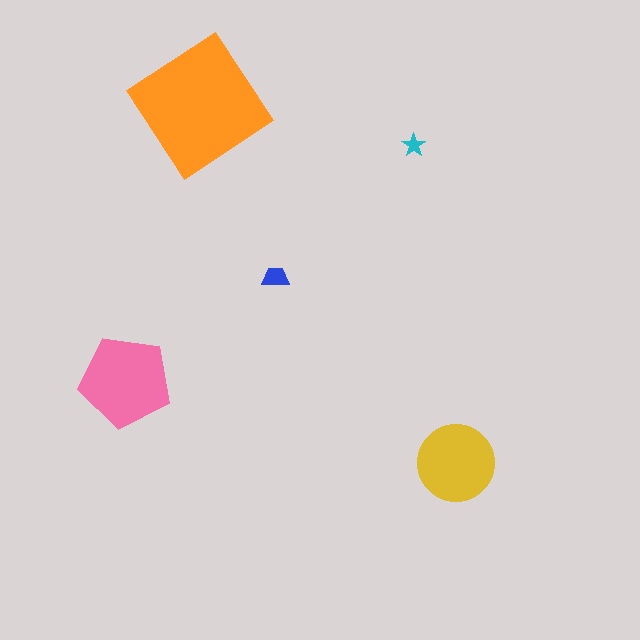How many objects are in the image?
There are 5 objects in the image.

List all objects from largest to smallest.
The orange diamond, the pink pentagon, the yellow circle, the blue trapezoid, the cyan star.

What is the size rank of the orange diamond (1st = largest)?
1st.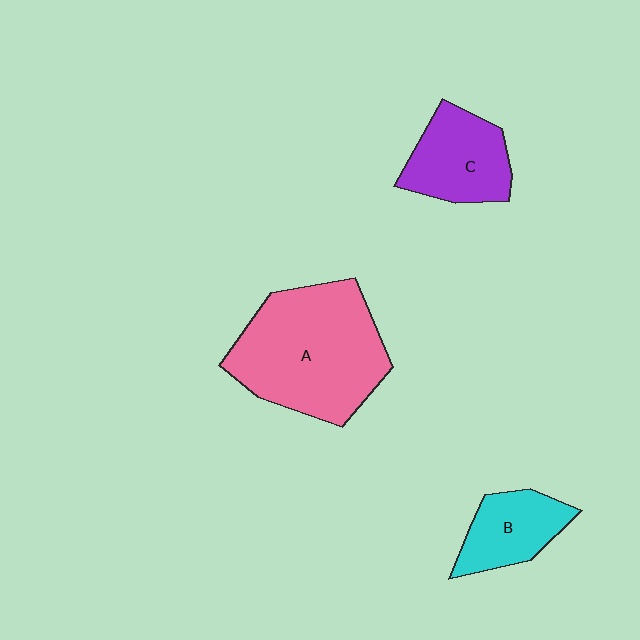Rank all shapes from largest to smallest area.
From largest to smallest: A (pink), C (purple), B (cyan).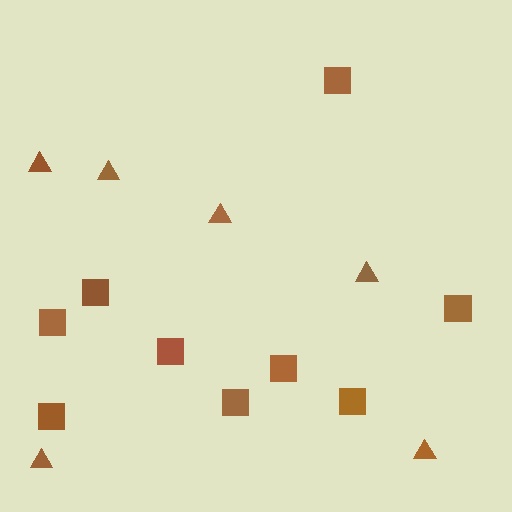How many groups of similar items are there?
There are 2 groups: one group of triangles (6) and one group of squares (9).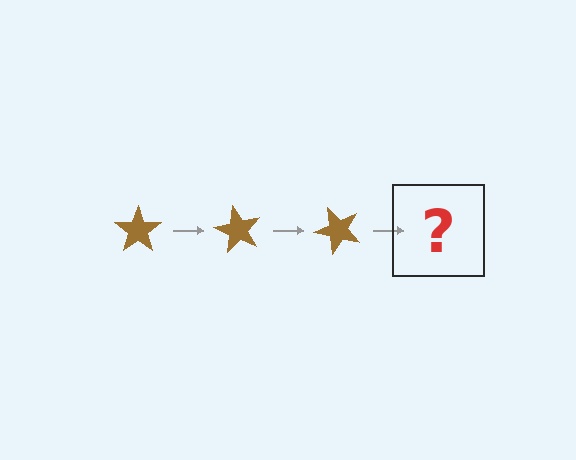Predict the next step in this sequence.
The next step is a brown star rotated 180 degrees.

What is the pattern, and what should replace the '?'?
The pattern is that the star rotates 60 degrees each step. The '?' should be a brown star rotated 180 degrees.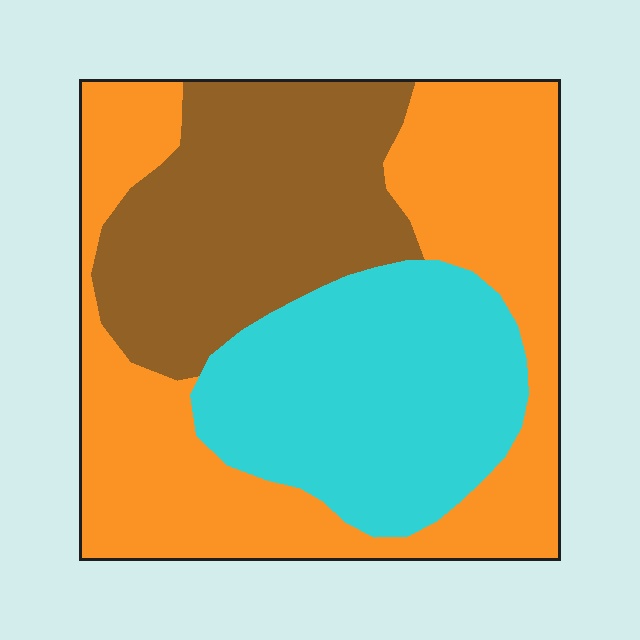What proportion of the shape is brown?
Brown takes up about one quarter (1/4) of the shape.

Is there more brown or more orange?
Orange.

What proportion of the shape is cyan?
Cyan covers around 30% of the shape.